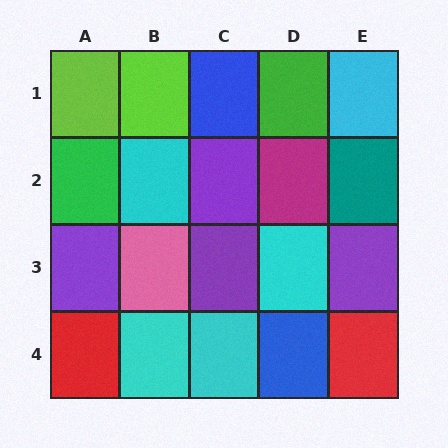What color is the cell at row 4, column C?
Cyan.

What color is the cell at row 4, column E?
Red.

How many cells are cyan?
5 cells are cyan.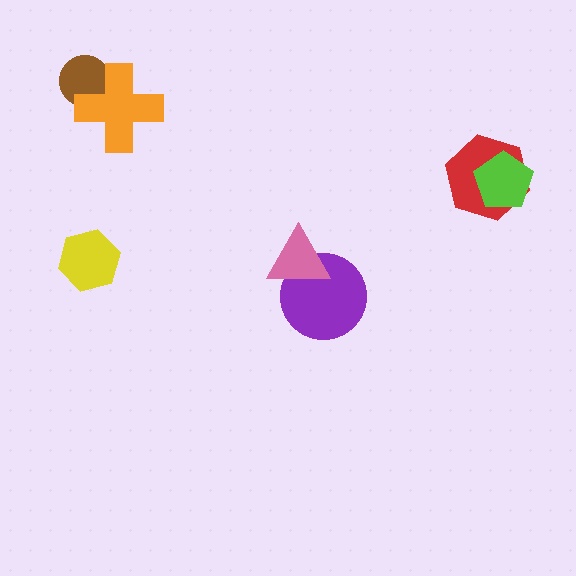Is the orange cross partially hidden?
No, no other shape covers it.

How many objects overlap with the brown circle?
1 object overlaps with the brown circle.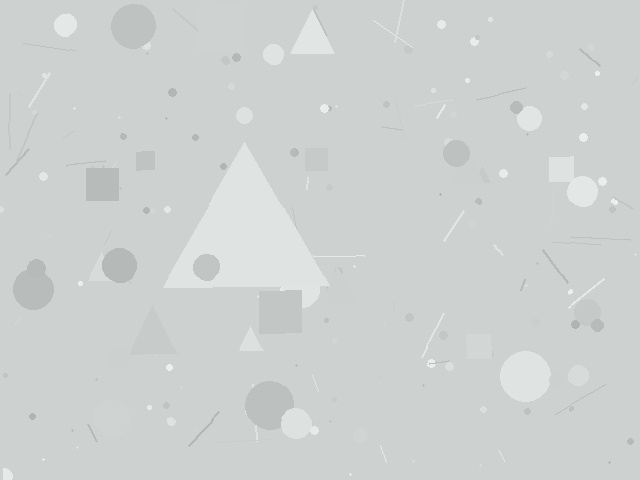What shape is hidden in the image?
A triangle is hidden in the image.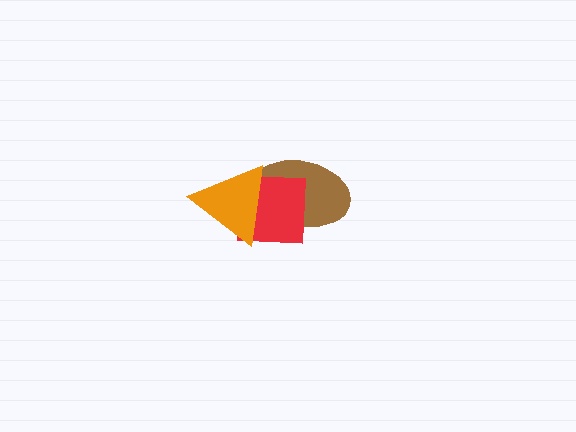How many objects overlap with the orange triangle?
2 objects overlap with the orange triangle.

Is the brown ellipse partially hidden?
Yes, it is partially covered by another shape.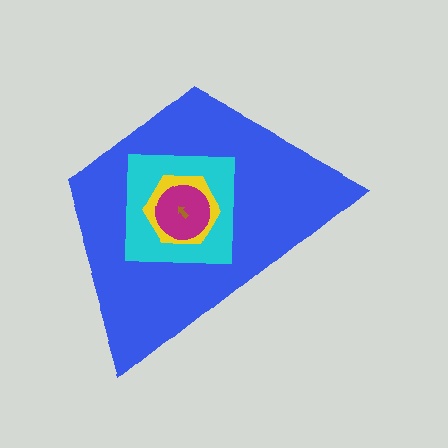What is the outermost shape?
The blue trapezoid.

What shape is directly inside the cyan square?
The yellow hexagon.